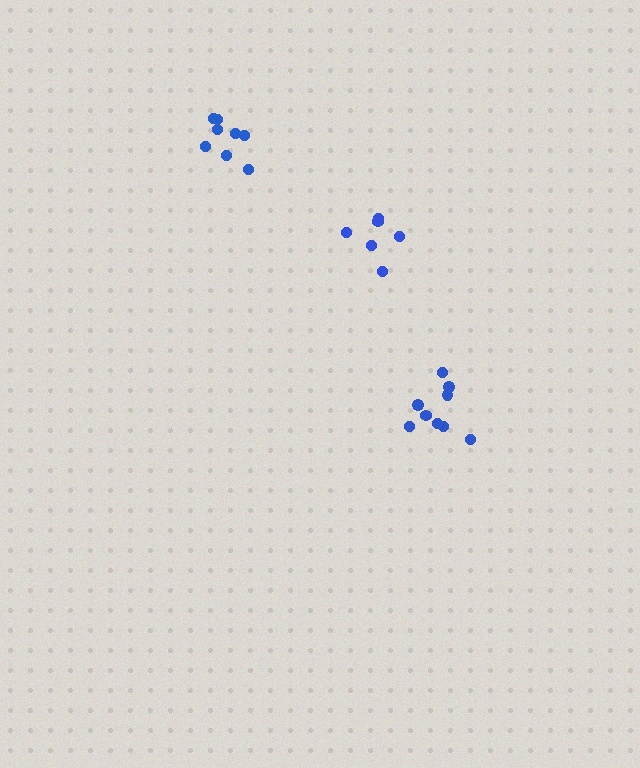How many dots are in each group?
Group 1: 6 dots, Group 2: 9 dots, Group 3: 8 dots (23 total).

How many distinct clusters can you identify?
There are 3 distinct clusters.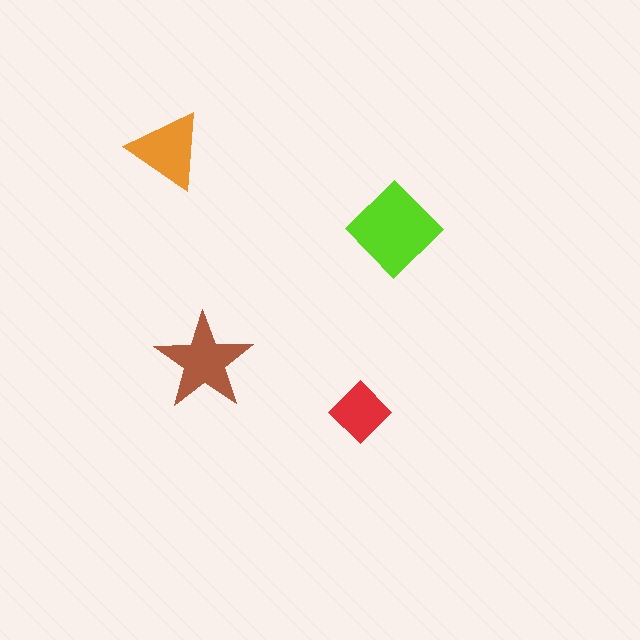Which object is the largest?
The lime diamond.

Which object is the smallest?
The red diamond.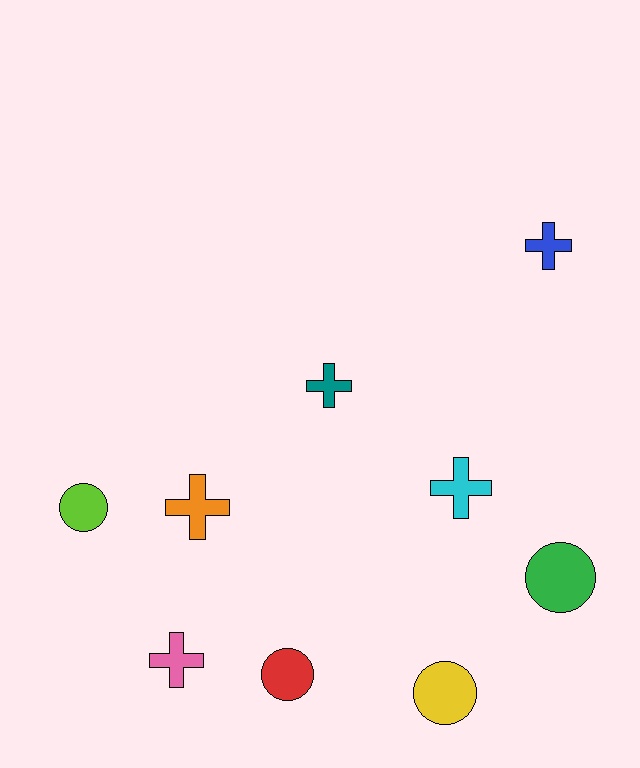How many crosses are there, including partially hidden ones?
There are 5 crosses.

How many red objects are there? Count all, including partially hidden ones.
There is 1 red object.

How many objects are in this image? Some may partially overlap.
There are 9 objects.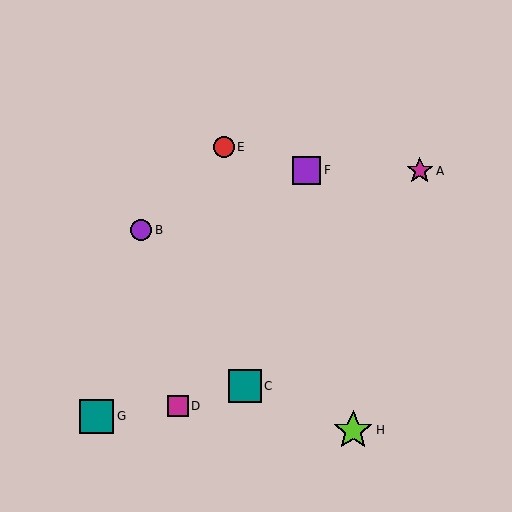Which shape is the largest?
The lime star (labeled H) is the largest.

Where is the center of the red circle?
The center of the red circle is at (224, 147).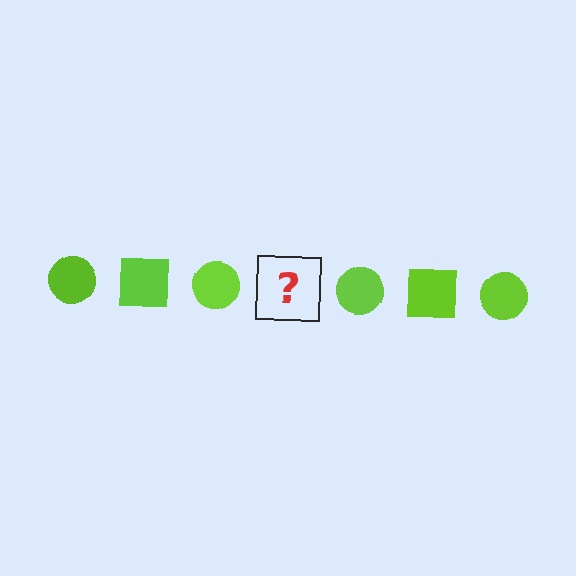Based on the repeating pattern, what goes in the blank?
The blank should be a lime square.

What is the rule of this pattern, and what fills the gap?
The rule is that the pattern cycles through circle, square shapes in lime. The gap should be filled with a lime square.